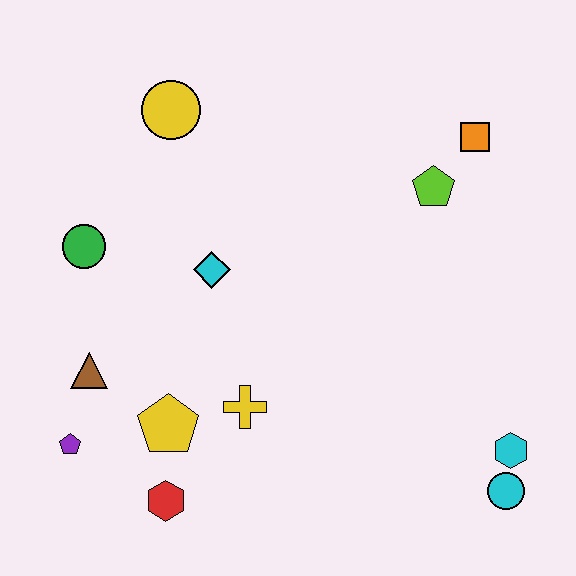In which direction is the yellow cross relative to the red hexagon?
The yellow cross is above the red hexagon.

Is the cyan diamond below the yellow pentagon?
No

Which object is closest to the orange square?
The lime pentagon is closest to the orange square.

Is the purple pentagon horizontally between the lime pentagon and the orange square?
No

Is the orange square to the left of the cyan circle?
Yes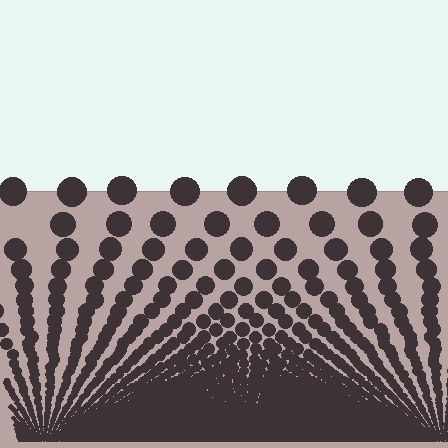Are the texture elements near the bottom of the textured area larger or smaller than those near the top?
Smaller. The gradient is inverted — elements near the bottom are smaller and denser.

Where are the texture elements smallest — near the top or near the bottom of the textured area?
Near the bottom.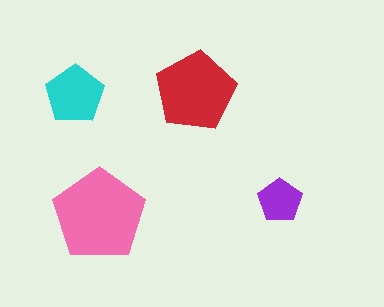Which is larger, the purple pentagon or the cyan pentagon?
The cyan one.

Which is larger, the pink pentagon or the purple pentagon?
The pink one.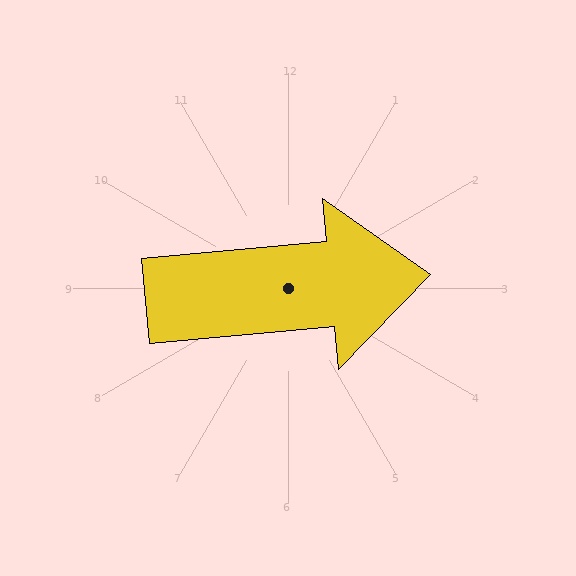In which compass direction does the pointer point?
East.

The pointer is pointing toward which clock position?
Roughly 3 o'clock.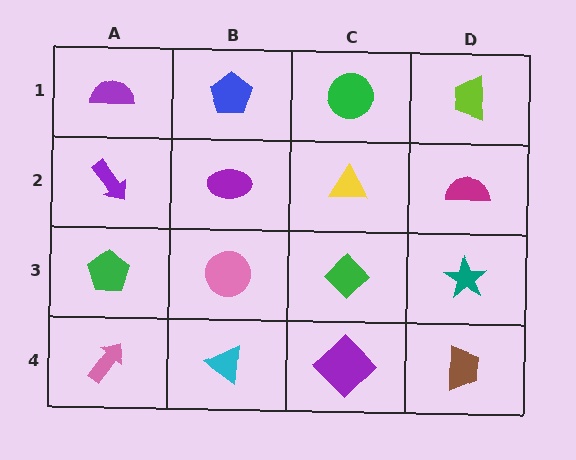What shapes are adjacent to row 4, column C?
A green diamond (row 3, column C), a cyan triangle (row 4, column B), a brown trapezoid (row 4, column D).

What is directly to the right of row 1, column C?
A lime trapezoid.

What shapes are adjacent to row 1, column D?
A magenta semicircle (row 2, column D), a green circle (row 1, column C).